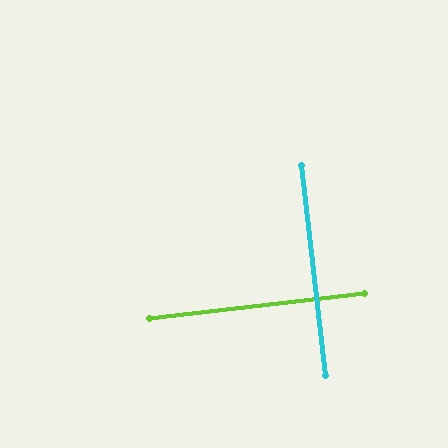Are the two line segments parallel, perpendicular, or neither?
Perpendicular — they meet at approximately 90°.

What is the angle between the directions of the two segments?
Approximately 90 degrees.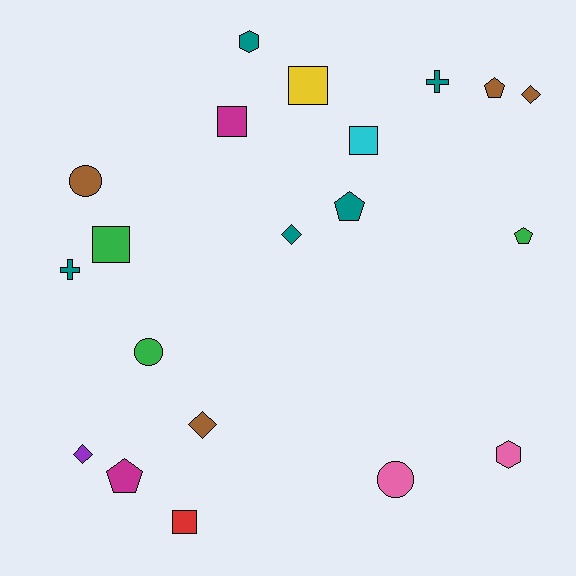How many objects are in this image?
There are 20 objects.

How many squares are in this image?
There are 5 squares.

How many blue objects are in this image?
There are no blue objects.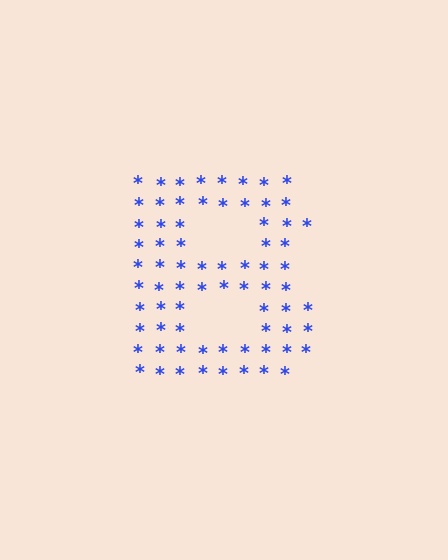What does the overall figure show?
The overall figure shows the letter B.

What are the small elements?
The small elements are asterisks.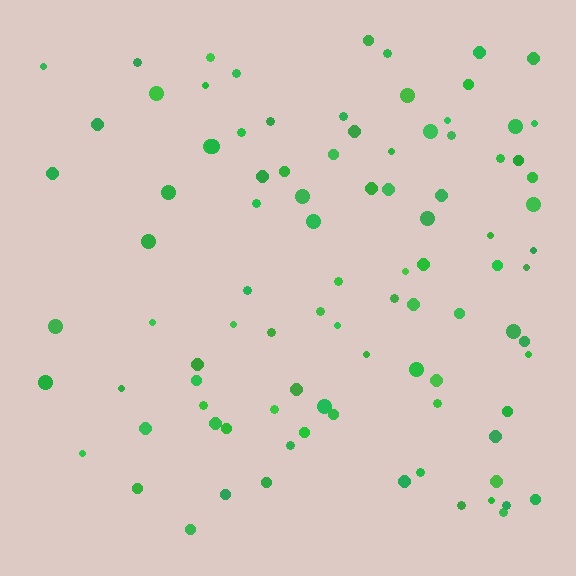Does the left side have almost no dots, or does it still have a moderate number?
Still a moderate number, just noticeably fewer than the right.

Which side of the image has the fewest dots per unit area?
The left.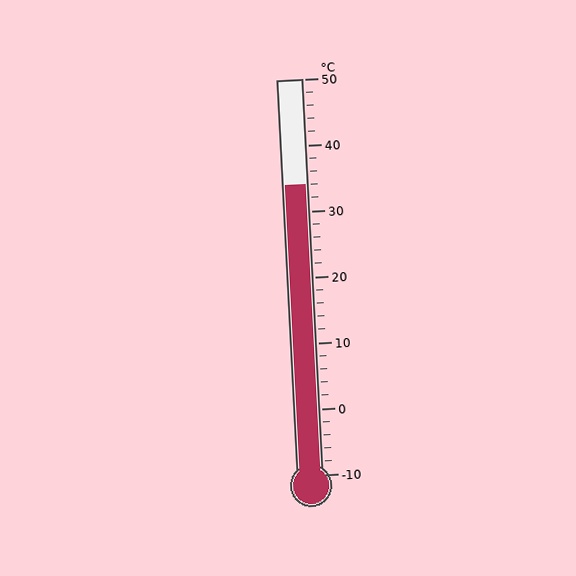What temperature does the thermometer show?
The thermometer shows approximately 34°C.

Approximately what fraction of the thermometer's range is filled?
The thermometer is filled to approximately 75% of its range.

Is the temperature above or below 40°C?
The temperature is below 40°C.